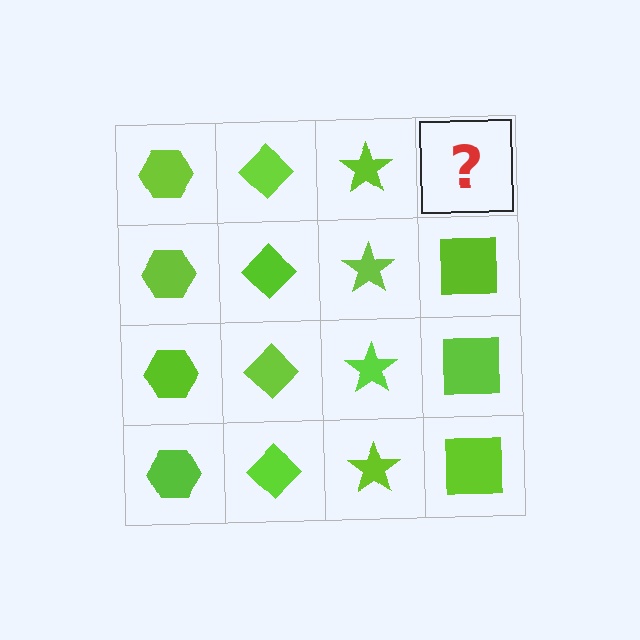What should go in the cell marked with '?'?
The missing cell should contain a lime square.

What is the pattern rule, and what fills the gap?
The rule is that each column has a consistent shape. The gap should be filled with a lime square.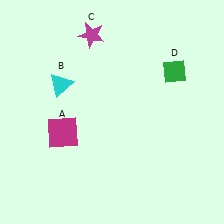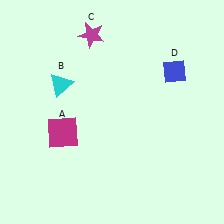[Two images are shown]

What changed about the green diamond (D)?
In Image 1, D is green. In Image 2, it changed to blue.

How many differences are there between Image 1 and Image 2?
There is 1 difference between the two images.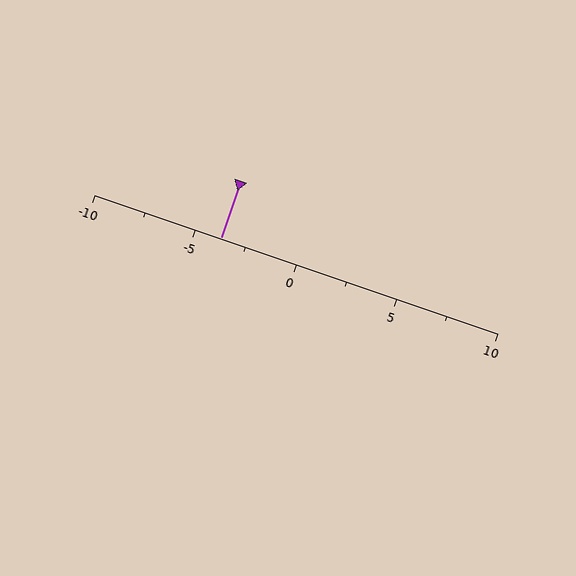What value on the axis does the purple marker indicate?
The marker indicates approximately -3.8.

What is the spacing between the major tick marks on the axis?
The major ticks are spaced 5 apart.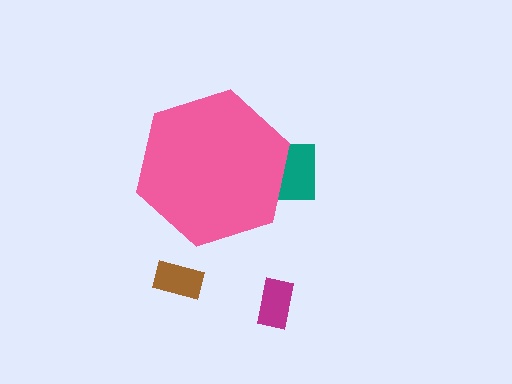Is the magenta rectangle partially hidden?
No, the magenta rectangle is fully visible.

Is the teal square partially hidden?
Yes, the teal square is partially hidden behind the pink hexagon.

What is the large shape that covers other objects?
A pink hexagon.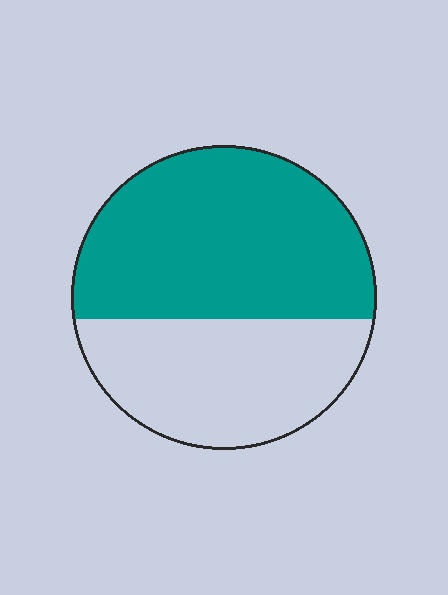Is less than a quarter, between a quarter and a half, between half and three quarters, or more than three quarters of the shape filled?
Between half and three quarters.